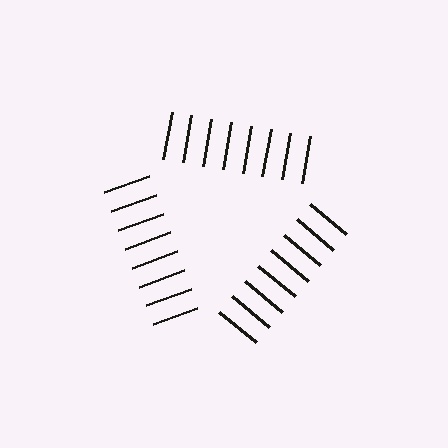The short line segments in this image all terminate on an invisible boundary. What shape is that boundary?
An illusory triangle — the line segments terminate on its edges but no continuous stroke is drawn.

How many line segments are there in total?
24 — 8 along each of the 3 edges.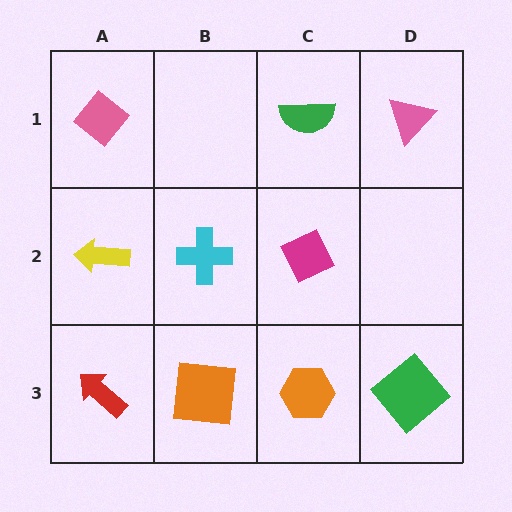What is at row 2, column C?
A magenta diamond.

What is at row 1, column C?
A green semicircle.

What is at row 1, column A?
A pink diamond.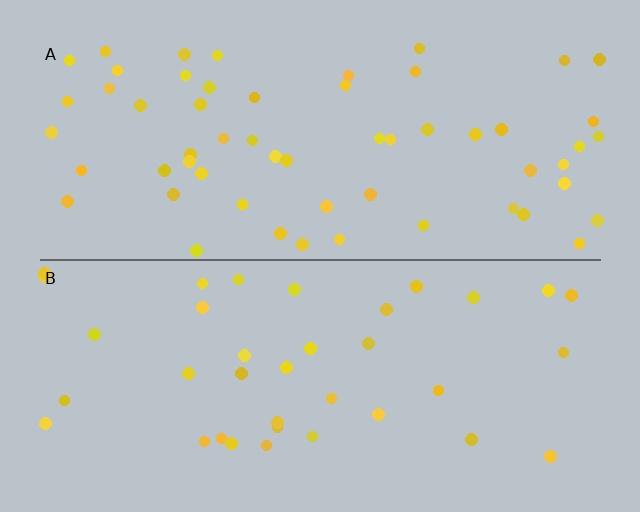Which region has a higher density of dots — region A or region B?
A (the top).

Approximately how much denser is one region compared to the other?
Approximately 1.6× — region A over region B.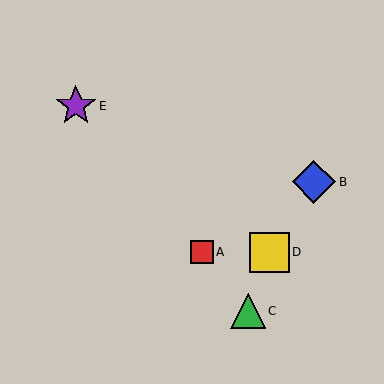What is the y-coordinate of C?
Object C is at y≈311.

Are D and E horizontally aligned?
No, D is at y≈252 and E is at y≈106.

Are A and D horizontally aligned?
Yes, both are at y≈252.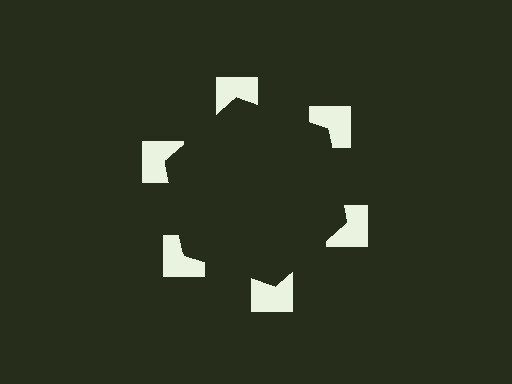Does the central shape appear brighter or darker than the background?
It typically appears slightly darker than the background, even though no actual brightness change is drawn.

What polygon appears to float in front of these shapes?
An illusory hexagon — its edges are inferred from the aligned wedge cuts in the notched squares, not physically drawn.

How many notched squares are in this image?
There are 6 — one at each vertex of the illusory hexagon.